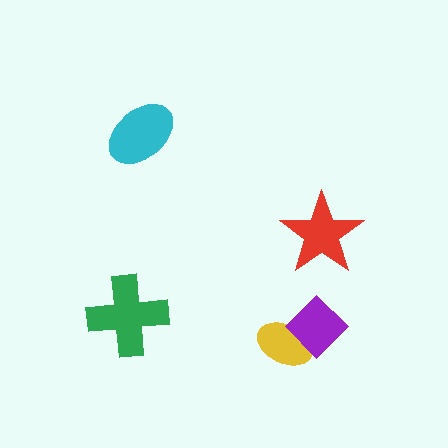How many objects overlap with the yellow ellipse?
1 object overlaps with the yellow ellipse.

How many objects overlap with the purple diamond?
1 object overlaps with the purple diamond.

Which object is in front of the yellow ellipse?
The purple diamond is in front of the yellow ellipse.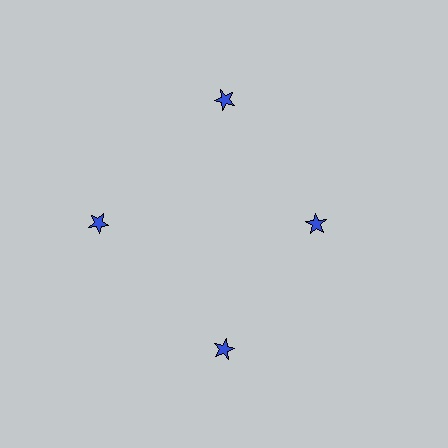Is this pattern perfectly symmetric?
No. The 4 blue stars are arranged in a ring, but one element near the 3 o'clock position is pulled inward toward the center, breaking the 4-fold rotational symmetry.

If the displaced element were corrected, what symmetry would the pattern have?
It would have 4-fold rotational symmetry — the pattern would map onto itself every 90 degrees.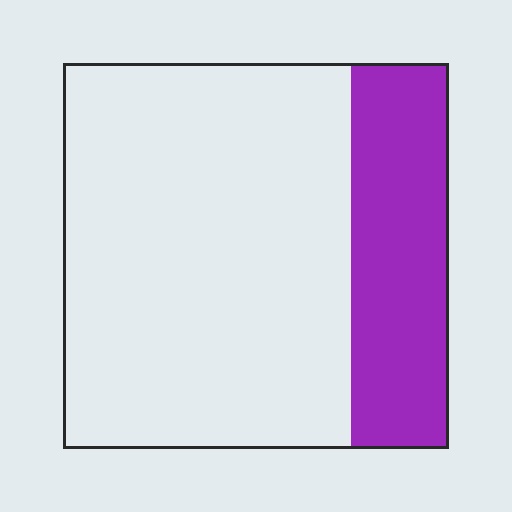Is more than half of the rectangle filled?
No.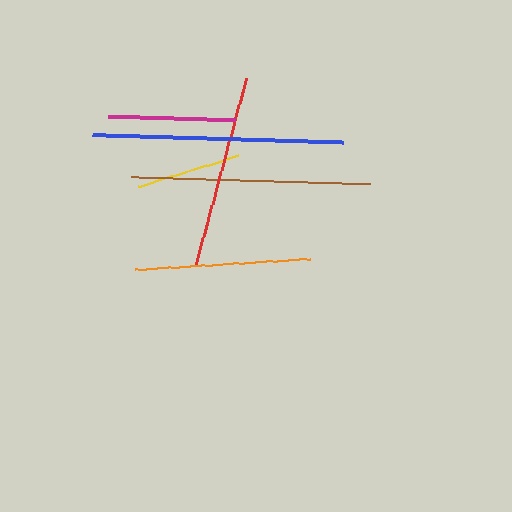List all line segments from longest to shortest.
From longest to shortest: blue, brown, red, orange, magenta, yellow.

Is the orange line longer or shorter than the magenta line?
The orange line is longer than the magenta line.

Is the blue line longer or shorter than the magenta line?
The blue line is longer than the magenta line.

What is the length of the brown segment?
The brown segment is approximately 239 pixels long.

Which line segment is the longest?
The blue line is the longest at approximately 251 pixels.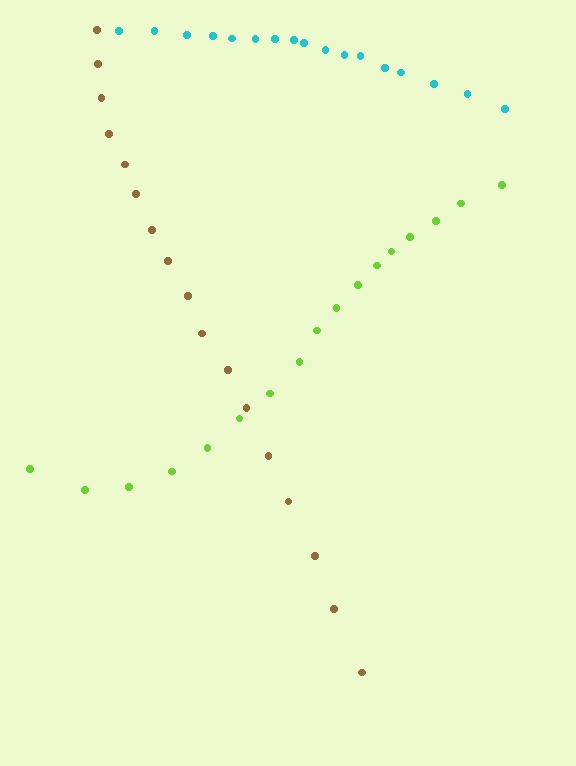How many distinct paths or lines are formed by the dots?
There are 3 distinct paths.